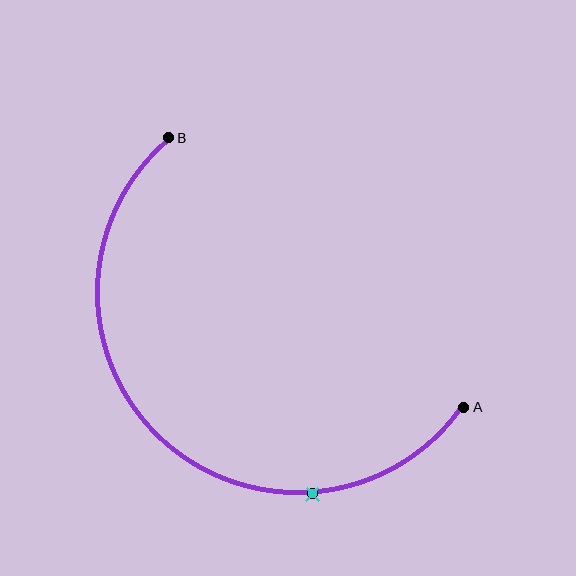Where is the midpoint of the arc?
The arc midpoint is the point on the curve farthest from the straight line joining A and B. It sits below and to the left of that line.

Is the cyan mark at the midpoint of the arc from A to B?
No. The cyan mark lies on the arc but is closer to endpoint A. The arc midpoint would be at the point on the curve equidistant along the arc from both A and B.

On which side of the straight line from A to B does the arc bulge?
The arc bulges below and to the left of the straight line connecting A and B.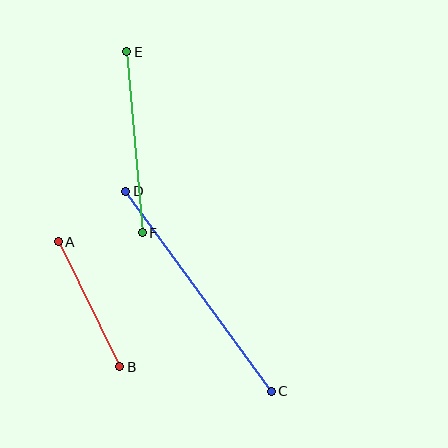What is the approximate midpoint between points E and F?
The midpoint is at approximately (134, 142) pixels.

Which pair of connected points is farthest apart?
Points C and D are farthest apart.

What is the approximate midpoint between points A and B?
The midpoint is at approximately (89, 304) pixels.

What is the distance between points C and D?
The distance is approximately 247 pixels.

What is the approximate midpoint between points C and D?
The midpoint is at approximately (198, 291) pixels.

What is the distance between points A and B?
The distance is approximately 139 pixels.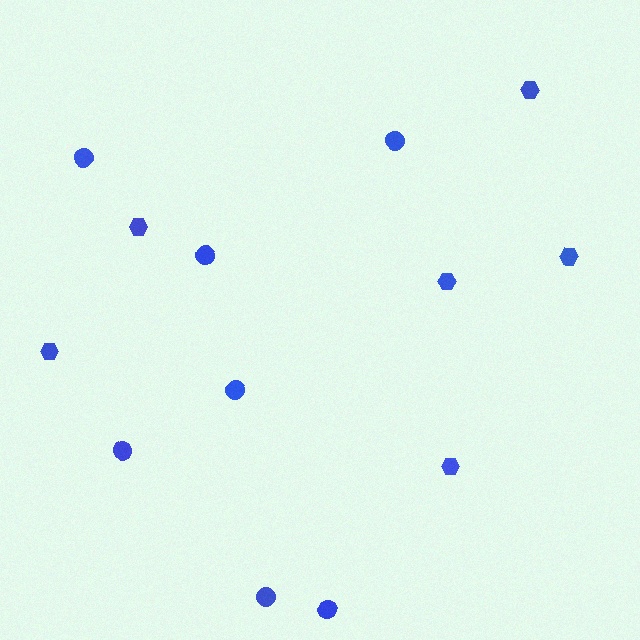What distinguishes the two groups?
There are 2 groups: one group of hexagons (6) and one group of circles (7).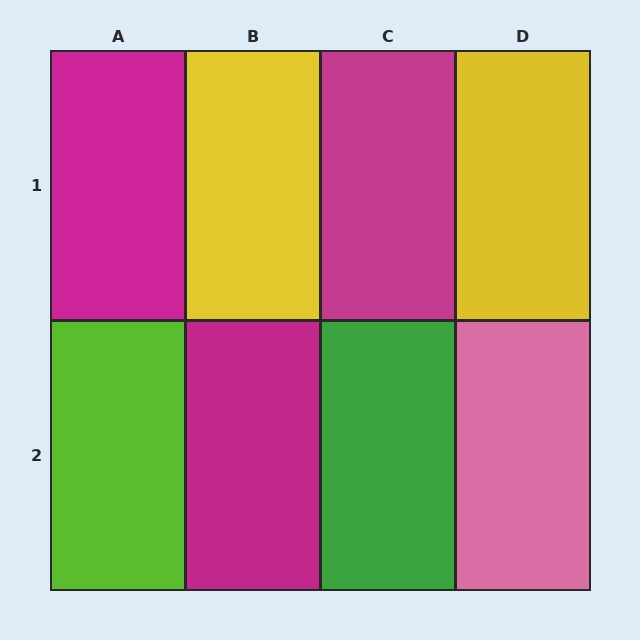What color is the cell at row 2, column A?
Lime.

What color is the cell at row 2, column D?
Pink.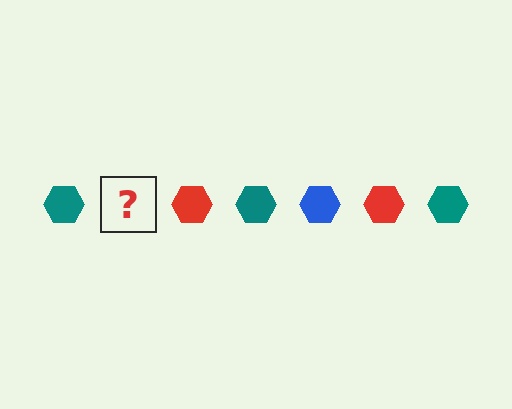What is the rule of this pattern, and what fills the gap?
The rule is that the pattern cycles through teal, blue, red hexagons. The gap should be filled with a blue hexagon.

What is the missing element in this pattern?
The missing element is a blue hexagon.